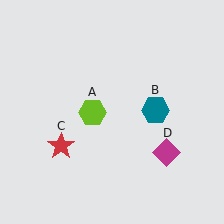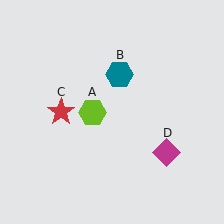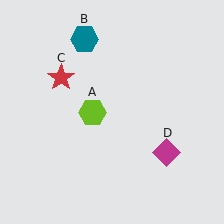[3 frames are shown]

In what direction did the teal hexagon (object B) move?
The teal hexagon (object B) moved up and to the left.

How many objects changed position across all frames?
2 objects changed position: teal hexagon (object B), red star (object C).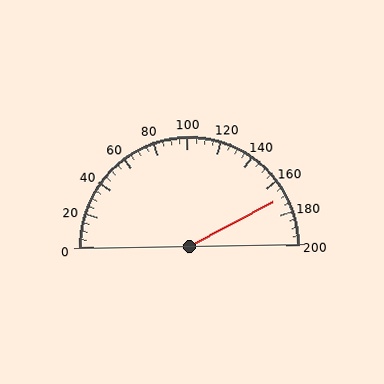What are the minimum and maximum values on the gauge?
The gauge ranges from 0 to 200.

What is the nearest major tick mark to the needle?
The nearest major tick mark is 160.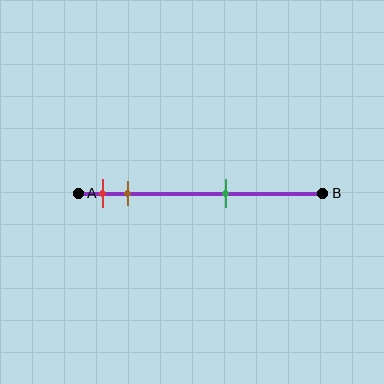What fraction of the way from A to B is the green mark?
The green mark is approximately 60% (0.6) of the way from A to B.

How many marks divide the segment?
There are 3 marks dividing the segment.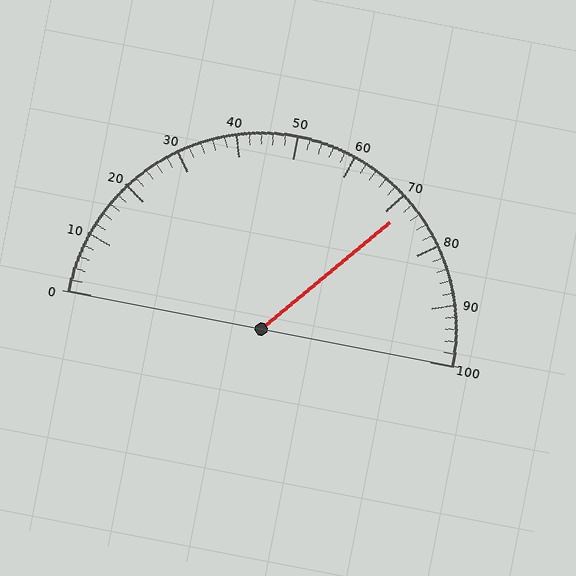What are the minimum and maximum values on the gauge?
The gauge ranges from 0 to 100.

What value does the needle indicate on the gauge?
The needle indicates approximately 72.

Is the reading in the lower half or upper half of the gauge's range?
The reading is in the upper half of the range (0 to 100).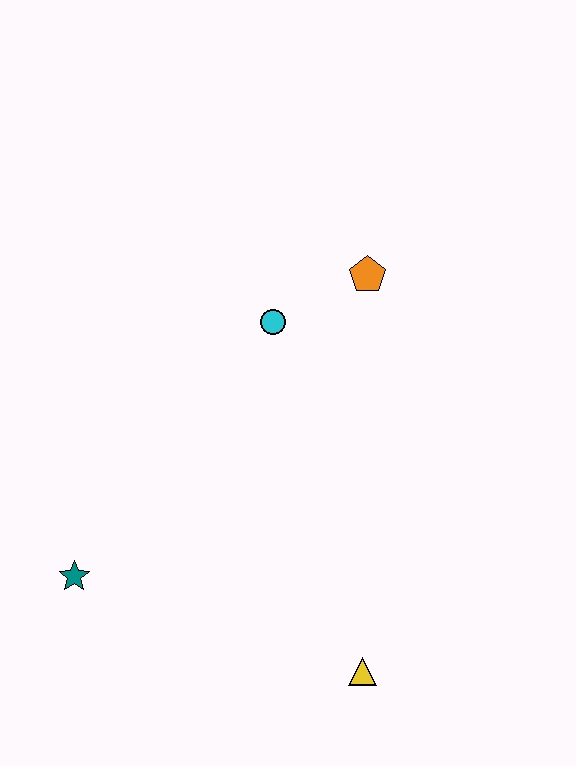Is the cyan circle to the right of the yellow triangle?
No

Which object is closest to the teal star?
The yellow triangle is closest to the teal star.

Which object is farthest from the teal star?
The orange pentagon is farthest from the teal star.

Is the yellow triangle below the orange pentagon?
Yes